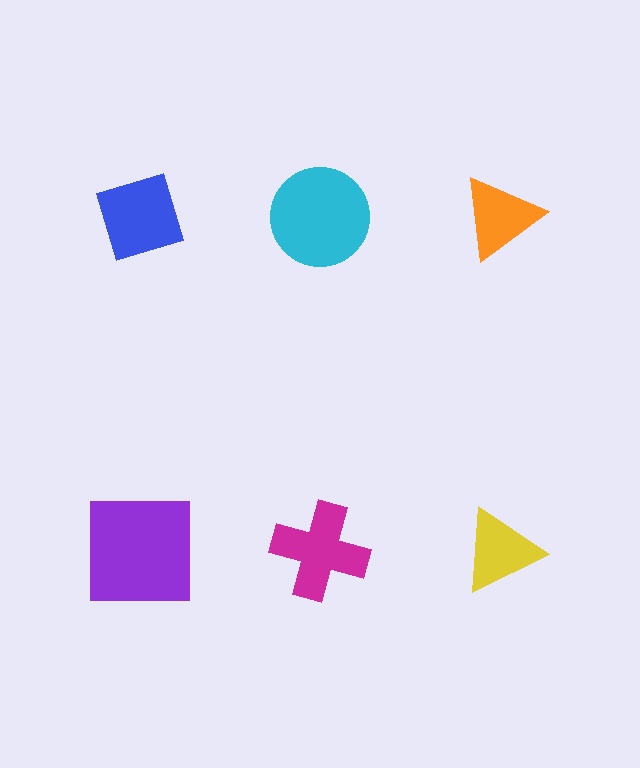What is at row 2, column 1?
A purple square.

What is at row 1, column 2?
A cyan circle.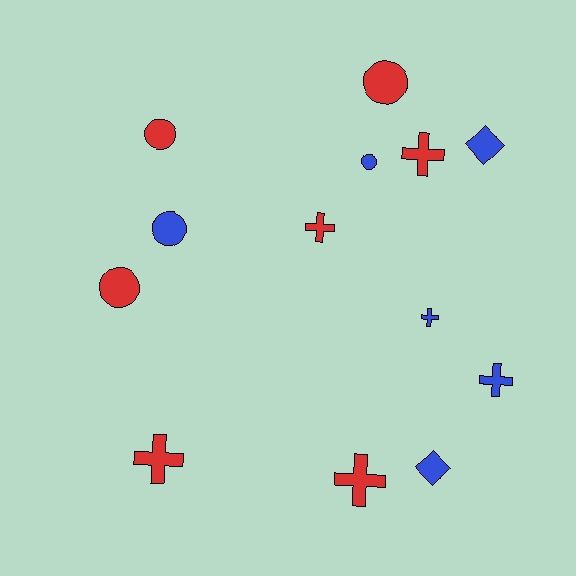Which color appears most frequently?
Red, with 7 objects.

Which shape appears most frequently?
Cross, with 6 objects.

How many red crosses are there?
There are 4 red crosses.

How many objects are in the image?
There are 13 objects.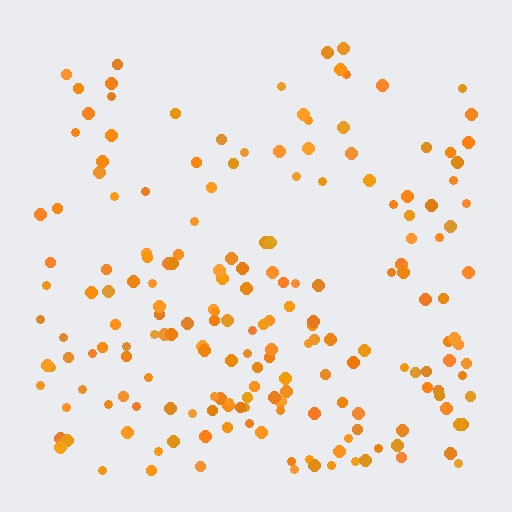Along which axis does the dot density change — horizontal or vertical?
Vertical.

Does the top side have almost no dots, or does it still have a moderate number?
Still a moderate number, just noticeably fewer than the bottom.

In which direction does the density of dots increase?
From top to bottom, with the bottom side densest.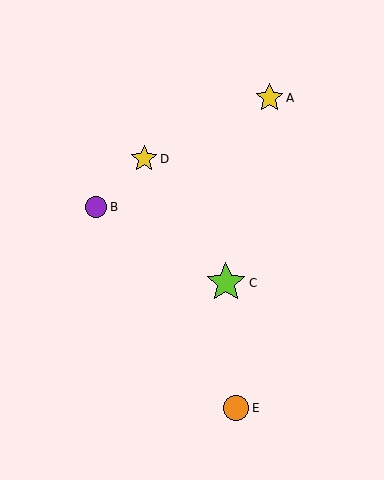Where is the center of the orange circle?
The center of the orange circle is at (236, 408).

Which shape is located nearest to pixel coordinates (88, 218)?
The purple circle (labeled B) at (96, 207) is nearest to that location.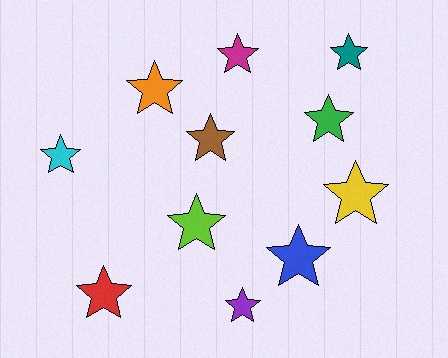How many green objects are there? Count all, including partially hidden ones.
There is 1 green object.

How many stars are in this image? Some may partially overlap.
There are 11 stars.